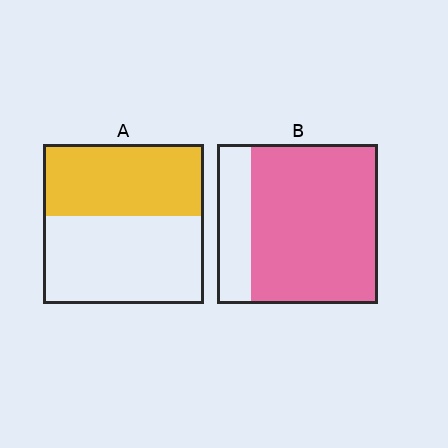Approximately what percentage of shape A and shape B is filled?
A is approximately 45% and B is approximately 80%.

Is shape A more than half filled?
No.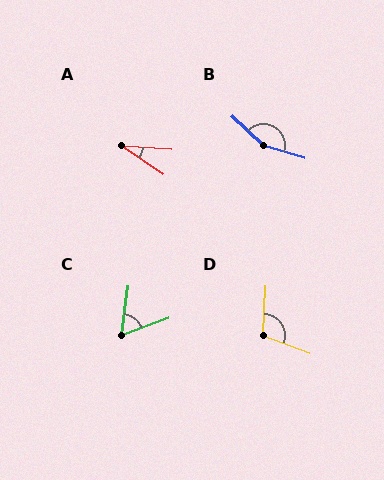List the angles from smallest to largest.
A (31°), C (63°), D (108°), B (153°).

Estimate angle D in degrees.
Approximately 108 degrees.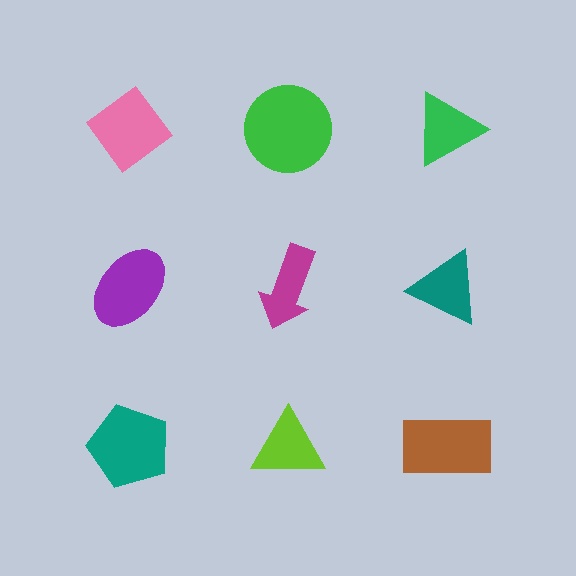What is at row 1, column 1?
A pink diamond.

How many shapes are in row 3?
3 shapes.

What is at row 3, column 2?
A lime triangle.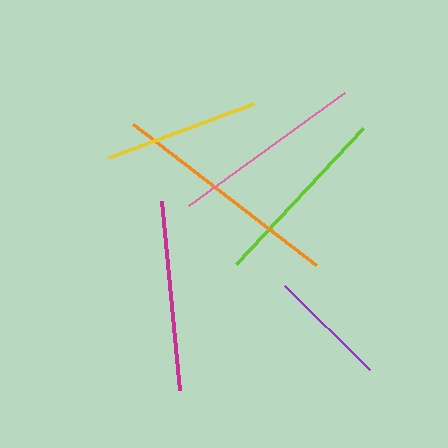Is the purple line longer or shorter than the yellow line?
The yellow line is longer than the purple line.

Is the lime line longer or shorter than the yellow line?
The lime line is longer than the yellow line.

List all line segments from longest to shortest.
From longest to shortest: orange, pink, magenta, lime, yellow, purple.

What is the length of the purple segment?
The purple segment is approximately 119 pixels long.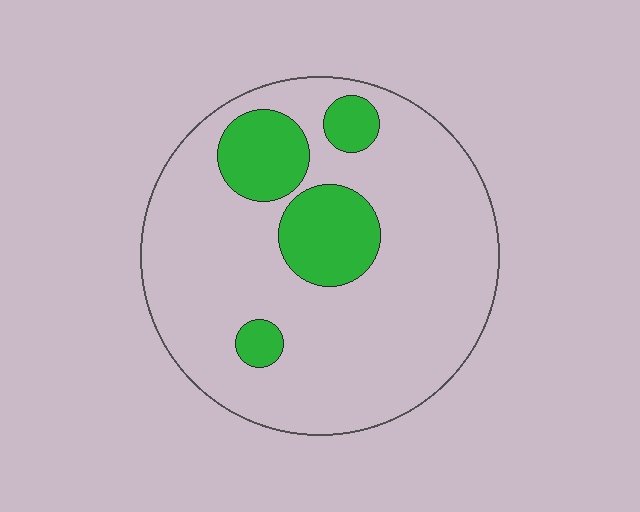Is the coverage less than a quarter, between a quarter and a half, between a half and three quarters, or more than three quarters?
Less than a quarter.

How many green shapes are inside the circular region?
4.